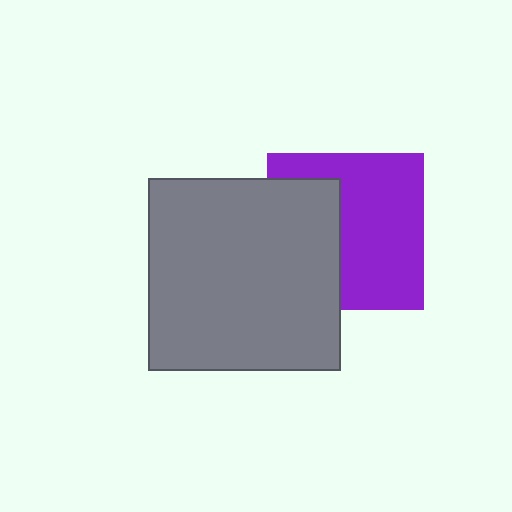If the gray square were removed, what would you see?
You would see the complete purple square.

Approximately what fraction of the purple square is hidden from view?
Roughly 40% of the purple square is hidden behind the gray square.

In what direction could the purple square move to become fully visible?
The purple square could move right. That would shift it out from behind the gray square entirely.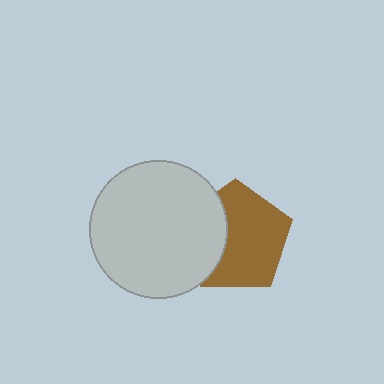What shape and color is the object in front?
The object in front is a light gray circle.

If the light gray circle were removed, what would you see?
You would see the complete brown pentagon.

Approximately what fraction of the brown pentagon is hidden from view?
Roughly 32% of the brown pentagon is hidden behind the light gray circle.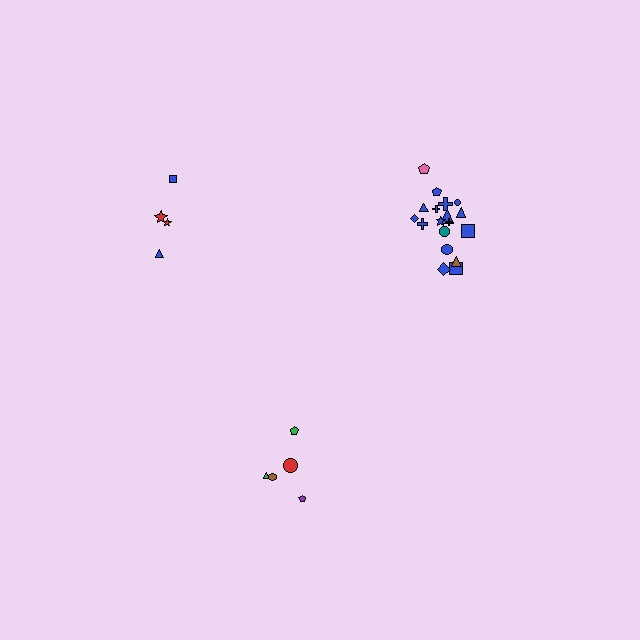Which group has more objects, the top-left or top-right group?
The top-right group.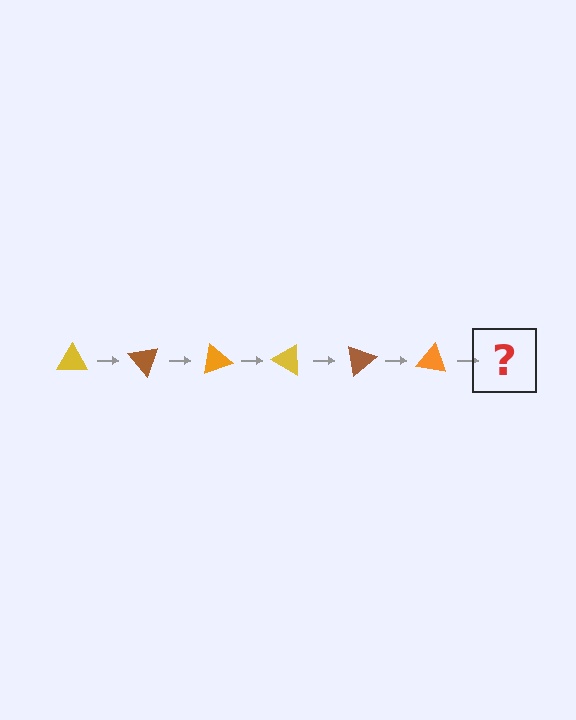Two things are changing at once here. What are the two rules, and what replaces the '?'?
The two rules are that it rotates 50 degrees each step and the color cycles through yellow, brown, and orange. The '?' should be a yellow triangle, rotated 300 degrees from the start.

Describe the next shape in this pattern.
It should be a yellow triangle, rotated 300 degrees from the start.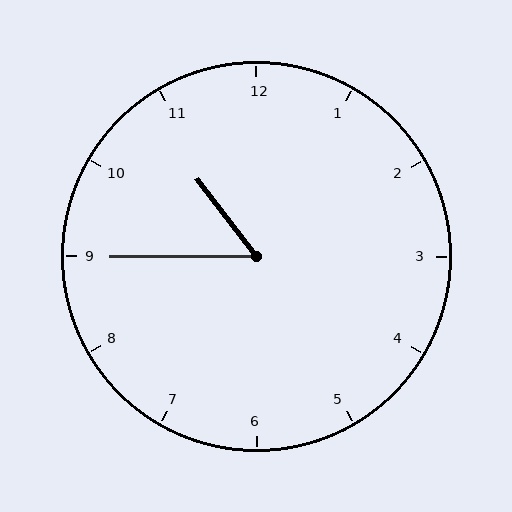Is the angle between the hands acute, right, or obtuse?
It is acute.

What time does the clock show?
10:45.